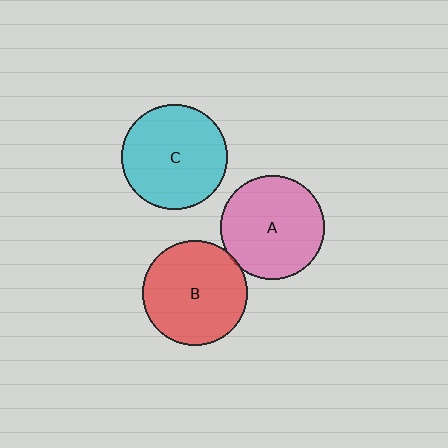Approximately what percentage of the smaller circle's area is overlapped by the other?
Approximately 5%.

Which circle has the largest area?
Circle C (cyan).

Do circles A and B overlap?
Yes.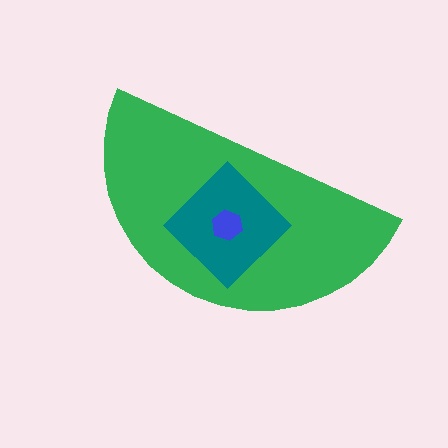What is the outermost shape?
The green semicircle.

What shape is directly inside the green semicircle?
The teal diamond.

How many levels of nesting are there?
3.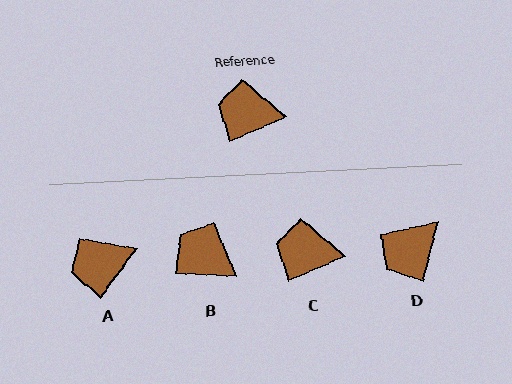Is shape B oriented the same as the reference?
No, it is off by about 26 degrees.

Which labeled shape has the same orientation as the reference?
C.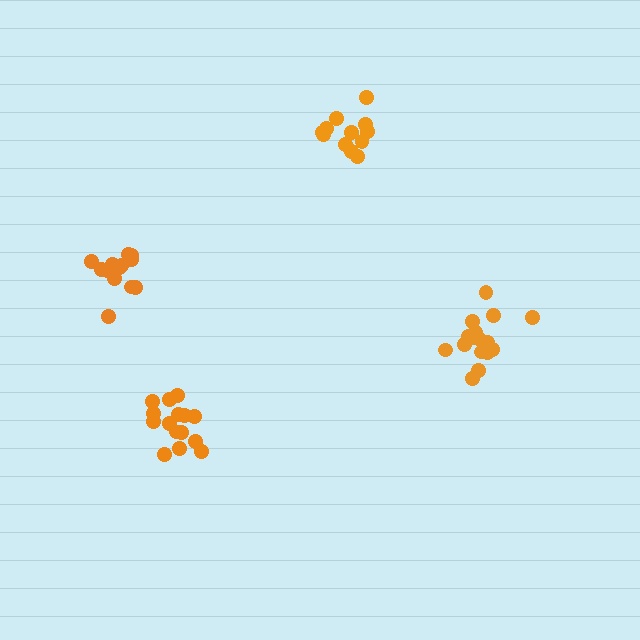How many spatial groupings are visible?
There are 4 spatial groupings.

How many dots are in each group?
Group 1: 15 dots, Group 2: 13 dots, Group 3: 12 dots, Group 4: 17 dots (57 total).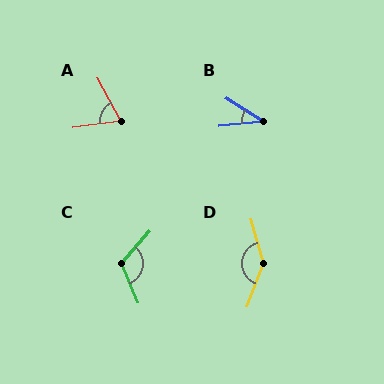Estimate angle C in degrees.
Approximately 116 degrees.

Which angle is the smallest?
B, at approximately 38 degrees.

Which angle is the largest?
D, at approximately 144 degrees.